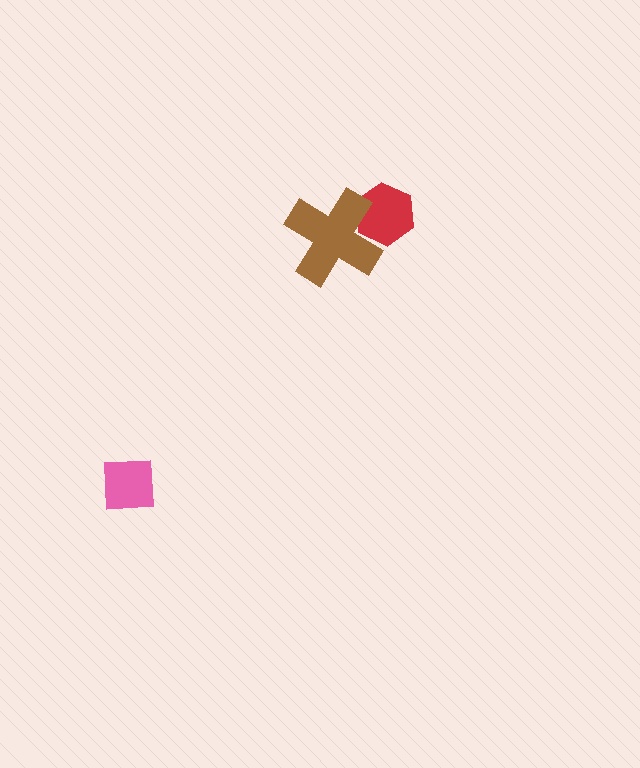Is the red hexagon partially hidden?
Yes, it is partially covered by another shape.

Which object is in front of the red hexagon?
The brown cross is in front of the red hexagon.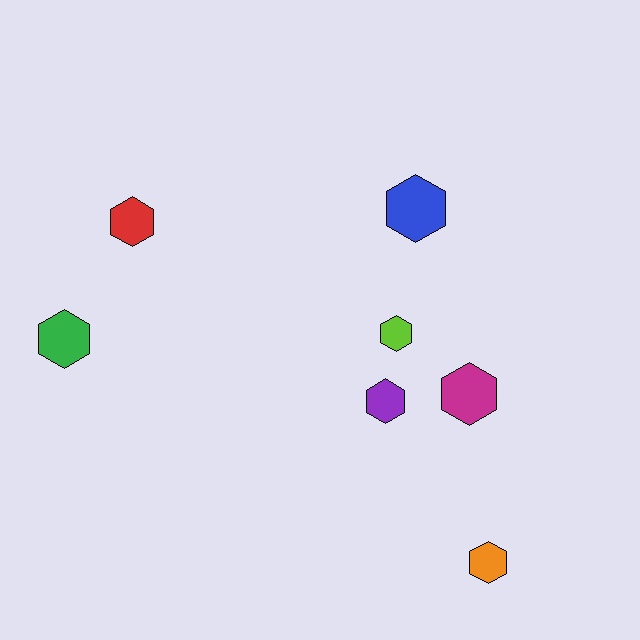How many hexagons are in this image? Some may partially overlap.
There are 7 hexagons.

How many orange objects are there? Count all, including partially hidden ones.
There is 1 orange object.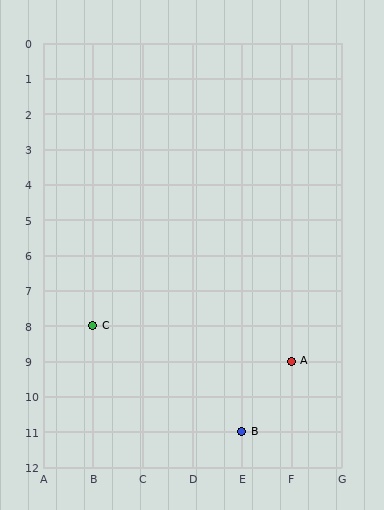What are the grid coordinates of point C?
Point C is at grid coordinates (B, 8).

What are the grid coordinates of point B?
Point B is at grid coordinates (E, 11).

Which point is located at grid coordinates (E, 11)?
Point B is at (E, 11).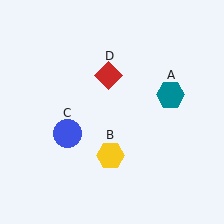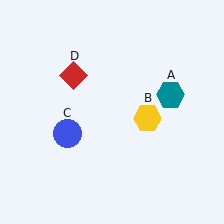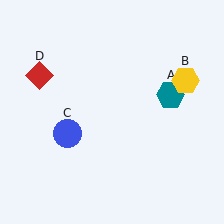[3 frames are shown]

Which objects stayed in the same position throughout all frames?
Teal hexagon (object A) and blue circle (object C) remained stationary.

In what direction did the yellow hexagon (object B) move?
The yellow hexagon (object B) moved up and to the right.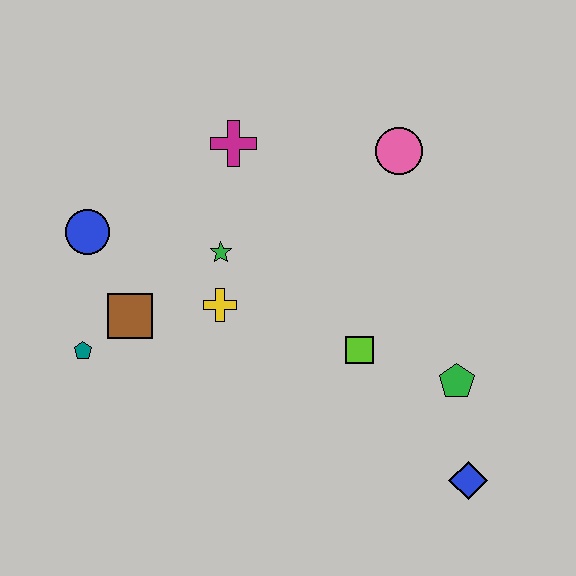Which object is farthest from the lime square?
The blue circle is farthest from the lime square.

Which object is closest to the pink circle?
The magenta cross is closest to the pink circle.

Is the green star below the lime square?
No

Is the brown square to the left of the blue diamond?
Yes